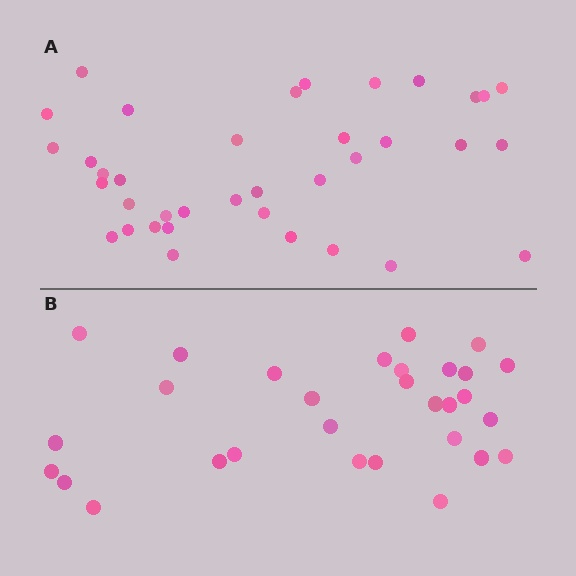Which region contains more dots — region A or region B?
Region A (the top region) has more dots.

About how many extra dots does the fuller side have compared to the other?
Region A has roughly 8 or so more dots than region B.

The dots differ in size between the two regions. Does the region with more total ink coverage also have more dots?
No. Region B has more total ink coverage because its dots are larger, but region A actually contains more individual dots. Total area can be misleading — the number of items is what matters here.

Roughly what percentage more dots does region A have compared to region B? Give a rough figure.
About 25% more.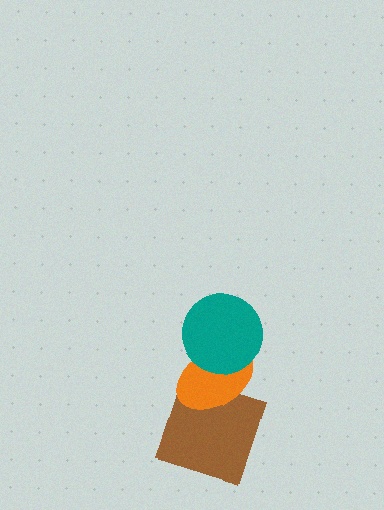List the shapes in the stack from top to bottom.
From top to bottom: the teal circle, the orange ellipse, the brown square.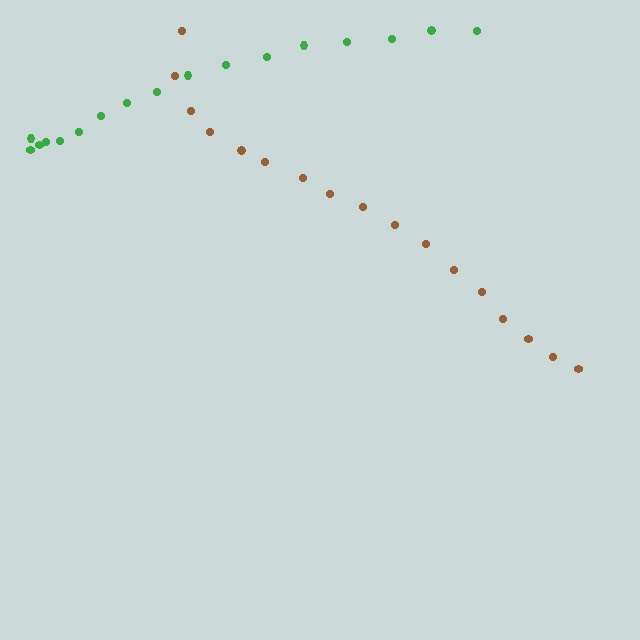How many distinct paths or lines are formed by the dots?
There are 2 distinct paths.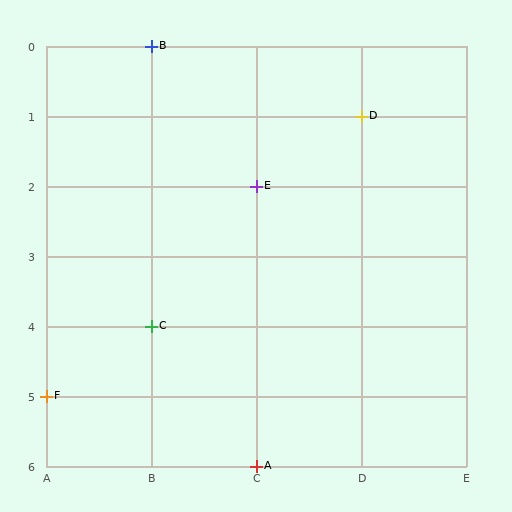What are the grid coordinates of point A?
Point A is at grid coordinates (C, 6).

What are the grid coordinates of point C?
Point C is at grid coordinates (B, 4).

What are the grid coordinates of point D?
Point D is at grid coordinates (D, 1).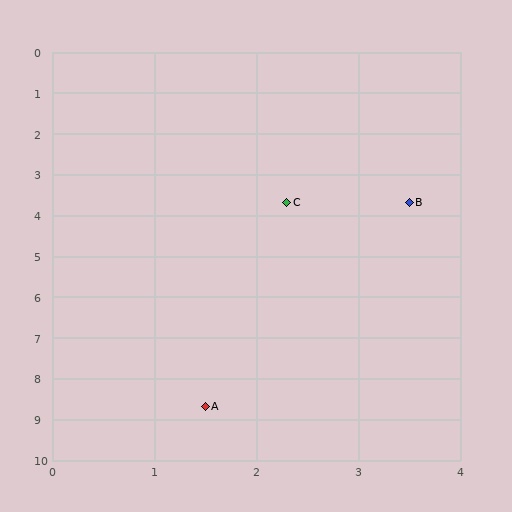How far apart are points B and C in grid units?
Points B and C are about 1.2 grid units apart.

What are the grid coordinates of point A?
Point A is at approximately (1.5, 8.7).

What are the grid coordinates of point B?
Point B is at approximately (3.5, 3.7).